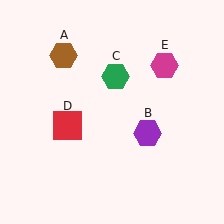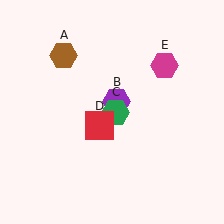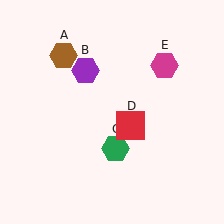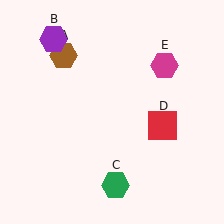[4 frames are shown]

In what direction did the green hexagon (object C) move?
The green hexagon (object C) moved down.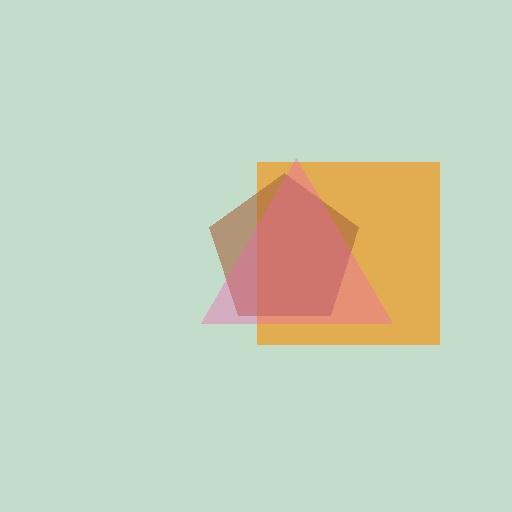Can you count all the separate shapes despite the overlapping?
Yes, there are 3 separate shapes.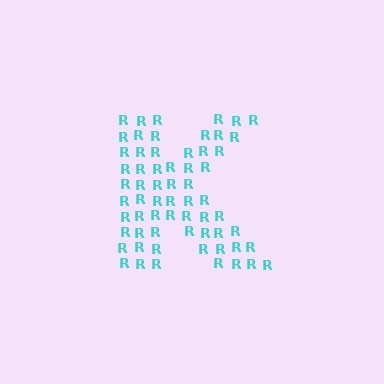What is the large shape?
The large shape is the letter K.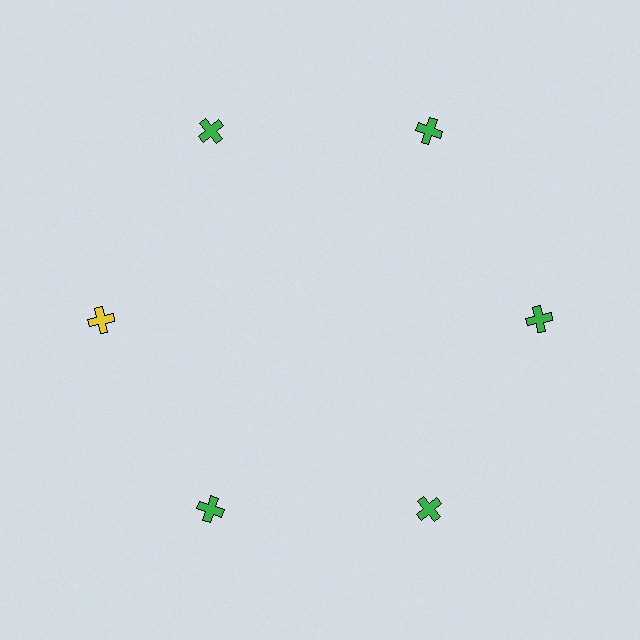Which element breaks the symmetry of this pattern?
The yellow cross at roughly the 9 o'clock position breaks the symmetry. All other shapes are green crosses.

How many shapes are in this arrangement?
There are 6 shapes arranged in a ring pattern.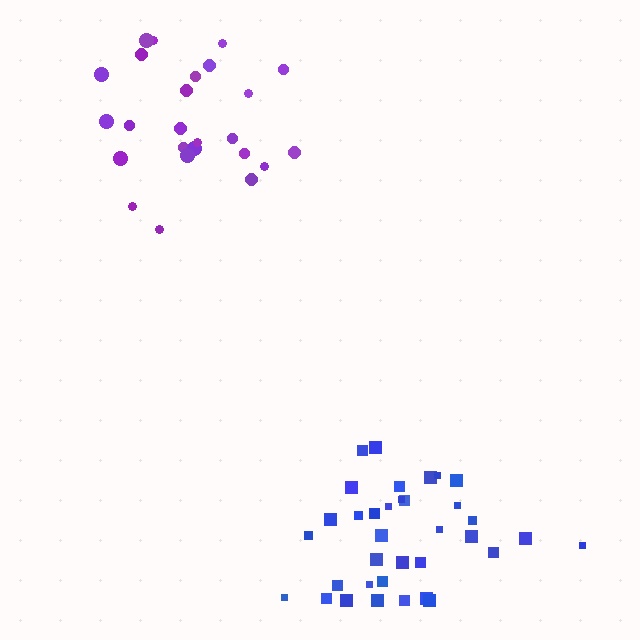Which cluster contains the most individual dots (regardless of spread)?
Blue (35).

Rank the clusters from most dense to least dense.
blue, purple.